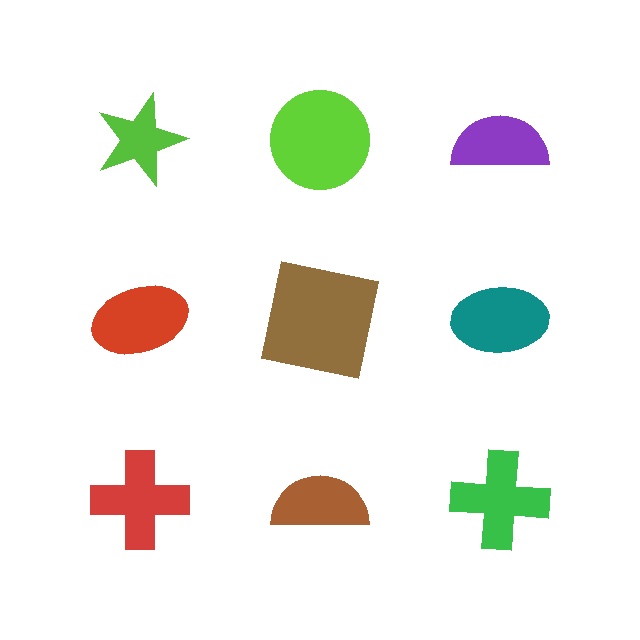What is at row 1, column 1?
A lime star.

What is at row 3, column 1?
A red cross.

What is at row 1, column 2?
A lime circle.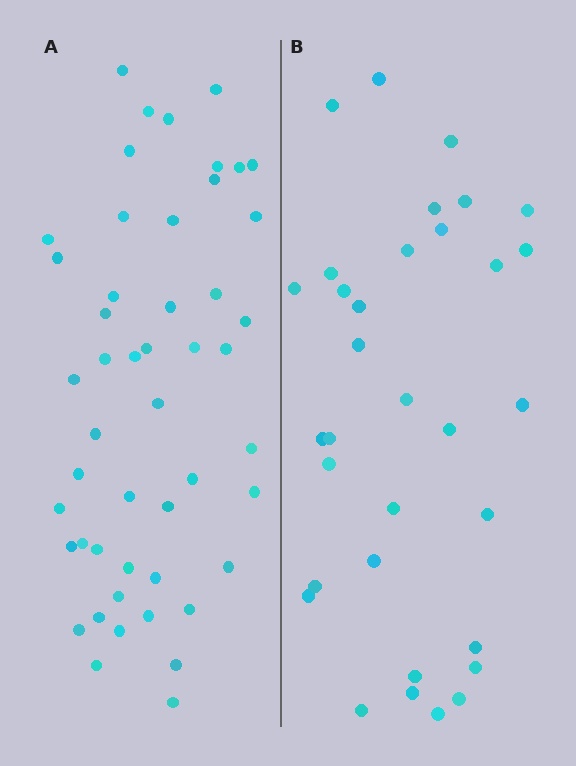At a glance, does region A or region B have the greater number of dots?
Region A (the left region) has more dots.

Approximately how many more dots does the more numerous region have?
Region A has approximately 15 more dots than region B.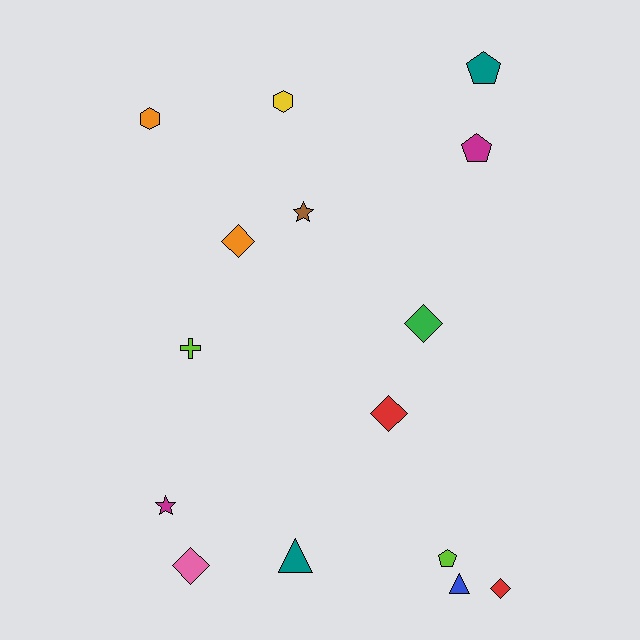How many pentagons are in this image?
There are 3 pentagons.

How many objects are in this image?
There are 15 objects.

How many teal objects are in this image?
There are 2 teal objects.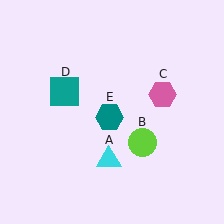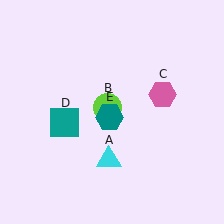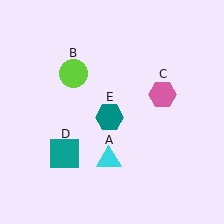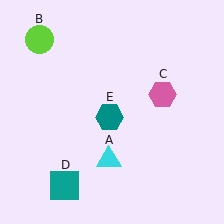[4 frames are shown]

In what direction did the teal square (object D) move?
The teal square (object D) moved down.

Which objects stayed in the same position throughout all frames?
Cyan triangle (object A) and pink hexagon (object C) and teal hexagon (object E) remained stationary.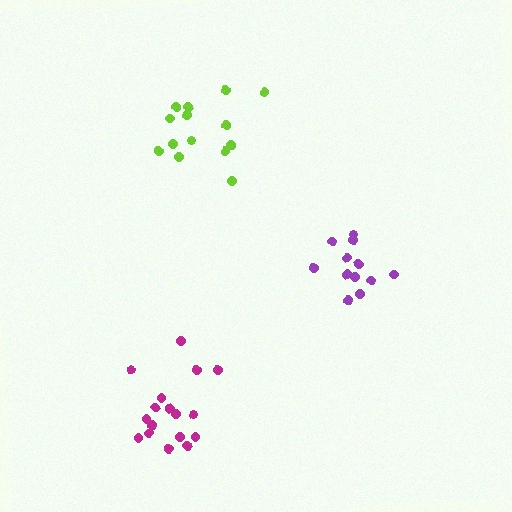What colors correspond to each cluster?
The clusters are colored: purple, lime, magenta.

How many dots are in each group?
Group 1: 12 dots, Group 2: 14 dots, Group 3: 17 dots (43 total).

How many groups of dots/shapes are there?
There are 3 groups.